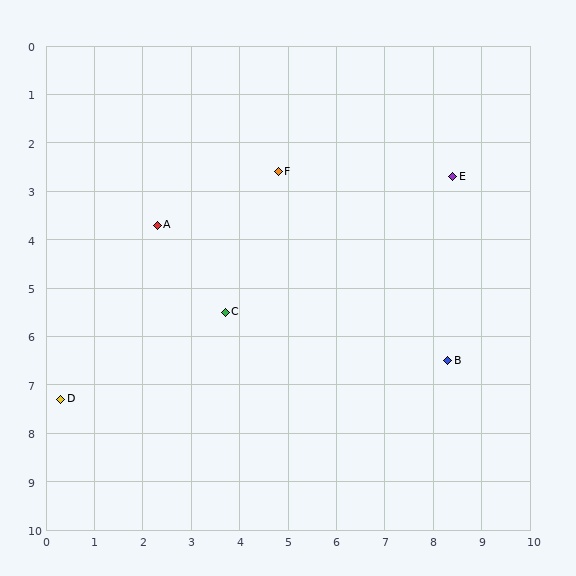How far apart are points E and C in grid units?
Points E and C are about 5.5 grid units apart.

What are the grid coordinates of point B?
Point B is at approximately (8.3, 6.5).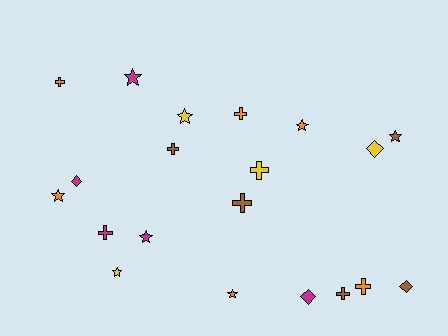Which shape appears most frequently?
Cross, with 8 objects.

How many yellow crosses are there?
There is 1 yellow cross.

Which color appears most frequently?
Orange, with 6 objects.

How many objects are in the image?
There are 20 objects.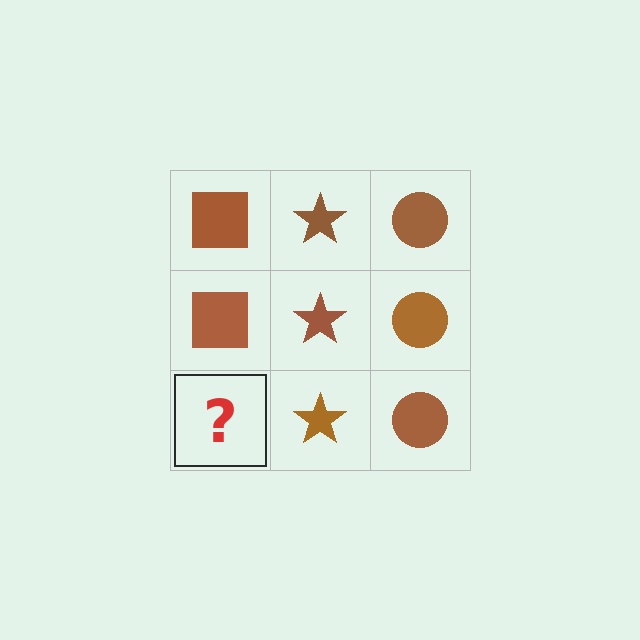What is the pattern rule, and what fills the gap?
The rule is that each column has a consistent shape. The gap should be filled with a brown square.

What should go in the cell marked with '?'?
The missing cell should contain a brown square.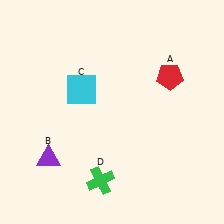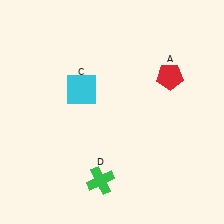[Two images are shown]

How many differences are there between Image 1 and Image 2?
There is 1 difference between the two images.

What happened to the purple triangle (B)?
The purple triangle (B) was removed in Image 2. It was in the bottom-left area of Image 1.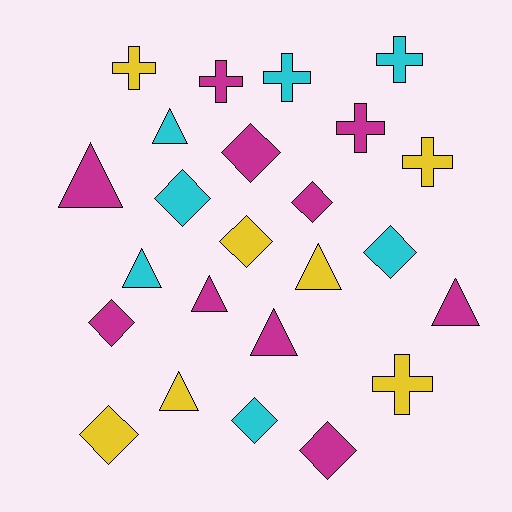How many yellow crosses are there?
There are 3 yellow crosses.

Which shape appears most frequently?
Diamond, with 9 objects.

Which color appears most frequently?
Magenta, with 10 objects.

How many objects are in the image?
There are 24 objects.